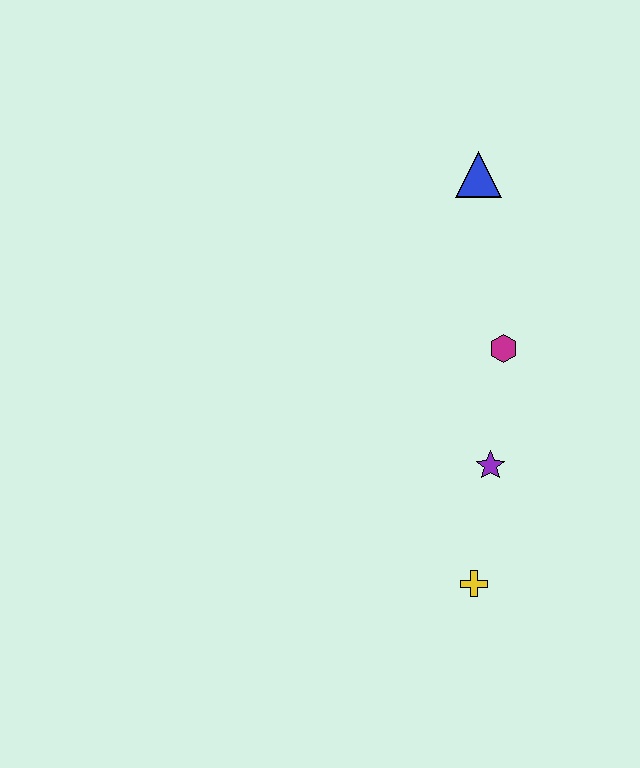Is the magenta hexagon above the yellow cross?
Yes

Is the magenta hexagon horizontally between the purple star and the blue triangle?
No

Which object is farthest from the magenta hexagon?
The yellow cross is farthest from the magenta hexagon.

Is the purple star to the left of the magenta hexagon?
Yes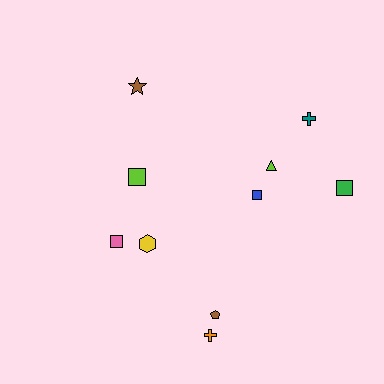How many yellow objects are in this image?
There is 1 yellow object.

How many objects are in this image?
There are 10 objects.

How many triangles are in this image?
There is 1 triangle.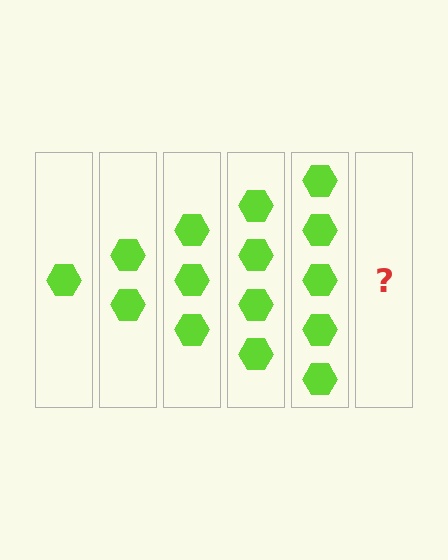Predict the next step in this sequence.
The next step is 6 hexagons.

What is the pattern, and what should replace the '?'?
The pattern is that each step adds one more hexagon. The '?' should be 6 hexagons.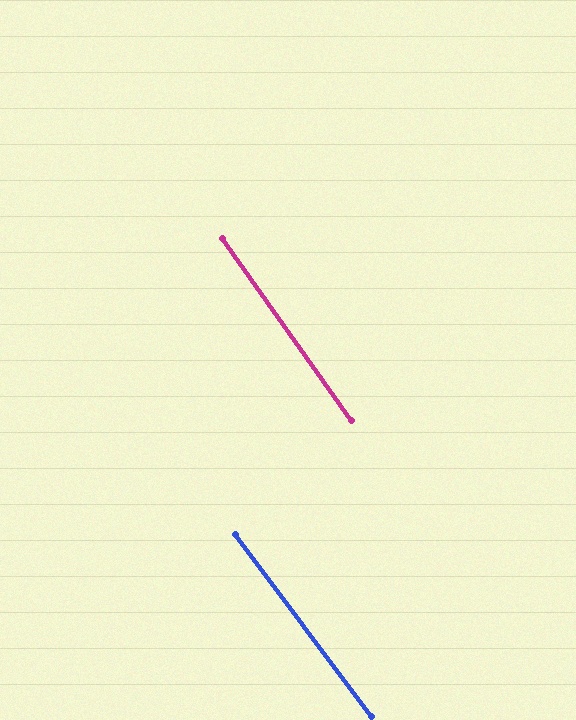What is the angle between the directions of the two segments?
Approximately 2 degrees.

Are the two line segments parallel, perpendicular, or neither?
Parallel — their directions differ by only 1.5°.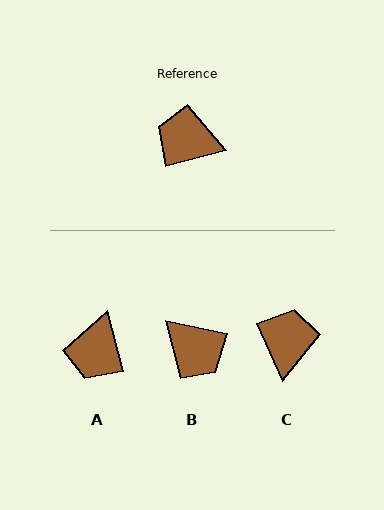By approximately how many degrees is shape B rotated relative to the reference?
Approximately 154 degrees counter-clockwise.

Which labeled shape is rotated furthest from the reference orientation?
B, about 154 degrees away.